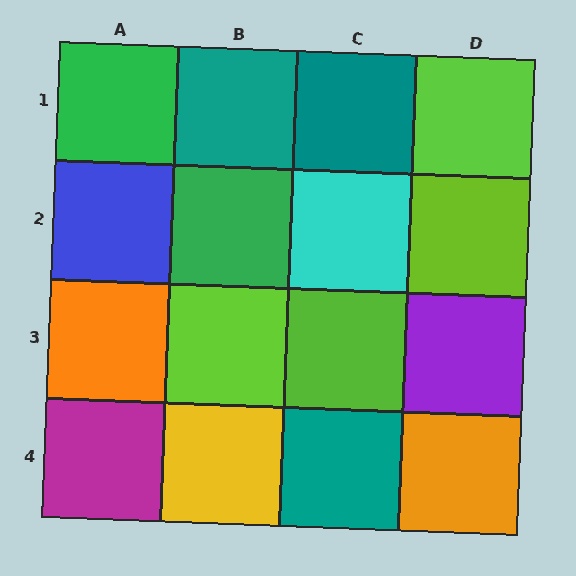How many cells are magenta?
1 cell is magenta.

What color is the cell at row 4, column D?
Orange.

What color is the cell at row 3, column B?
Lime.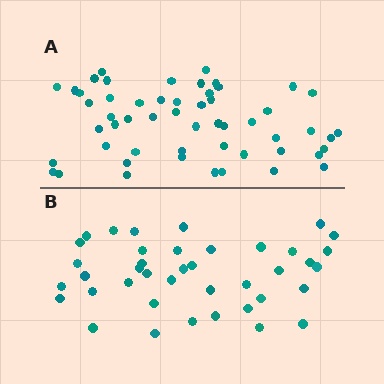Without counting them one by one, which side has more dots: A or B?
Region A (the top region) has more dots.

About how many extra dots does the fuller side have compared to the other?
Region A has approximately 15 more dots than region B.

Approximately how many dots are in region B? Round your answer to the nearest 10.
About 40 dots.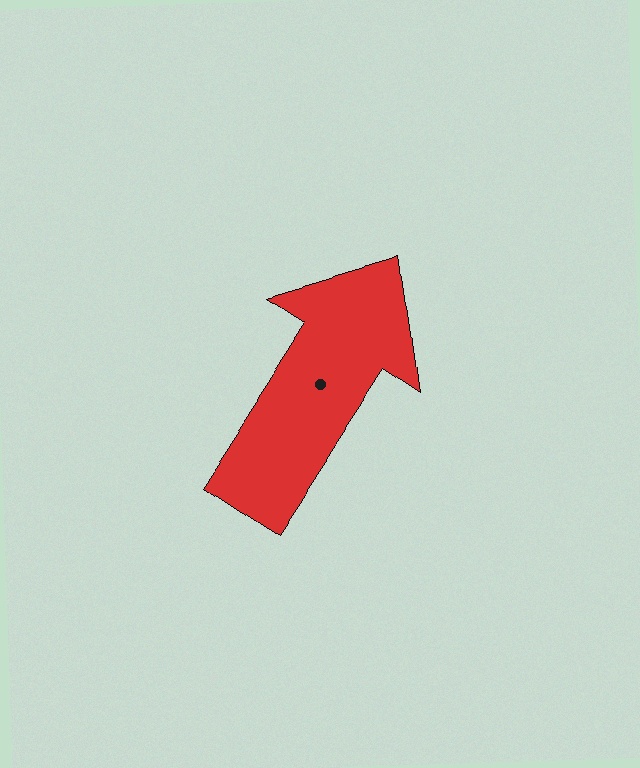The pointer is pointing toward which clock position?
Roughly 1 o'clock.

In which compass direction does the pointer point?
Northeast.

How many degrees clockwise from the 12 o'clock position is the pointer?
Approximately 33 degrees.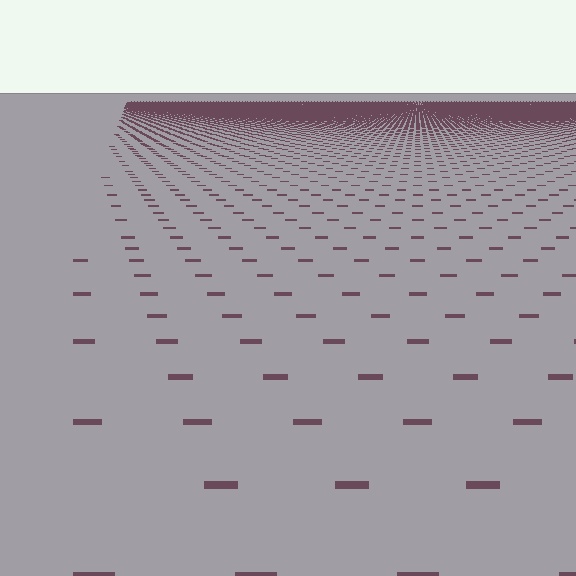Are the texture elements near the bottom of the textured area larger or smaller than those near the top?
Larger. Near the bottom, elements are closer to the viewer and appear at a bigger on-screen size.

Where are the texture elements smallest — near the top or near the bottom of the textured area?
Near the top.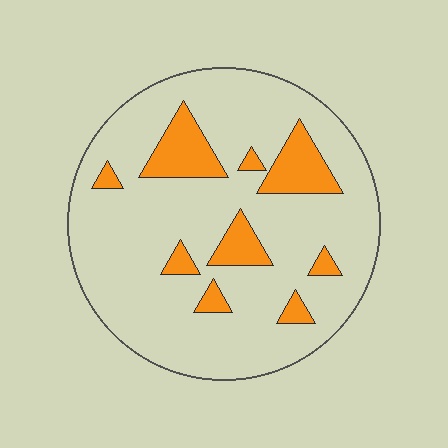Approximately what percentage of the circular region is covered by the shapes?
Approximately 15%.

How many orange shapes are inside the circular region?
9.